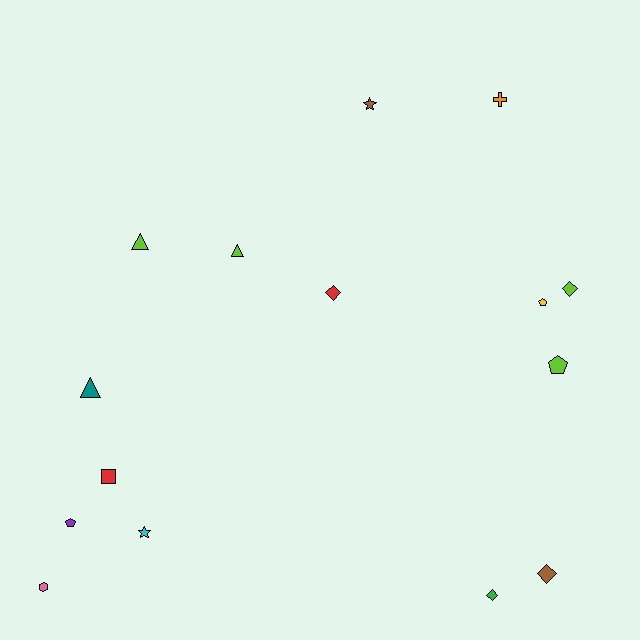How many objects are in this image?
There are 15 objects.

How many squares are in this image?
There is 1 square.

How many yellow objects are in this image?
There is 1 yellow object.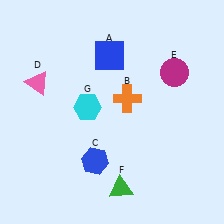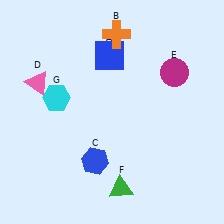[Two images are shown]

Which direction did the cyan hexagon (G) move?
The cyan hexagon (G) moved left.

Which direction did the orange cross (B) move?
The orange cross (B) moved up.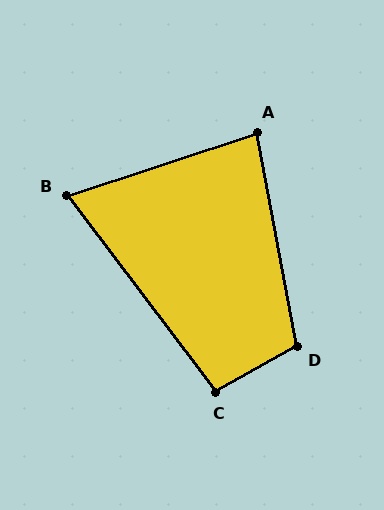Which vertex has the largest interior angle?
D, at approximately 109 degrees.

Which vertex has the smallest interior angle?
B, at approximately 71 degrees.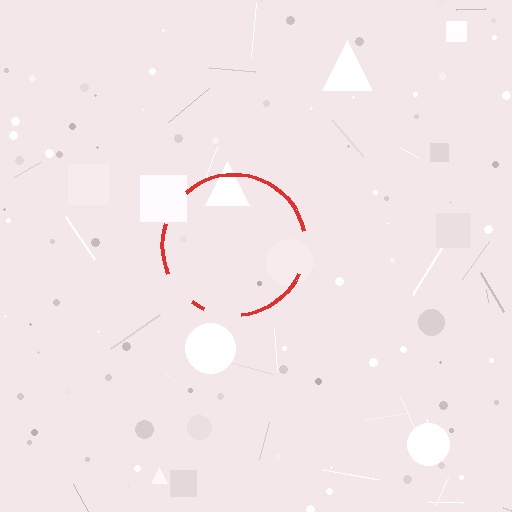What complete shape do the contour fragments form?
The contour fragments form a circle.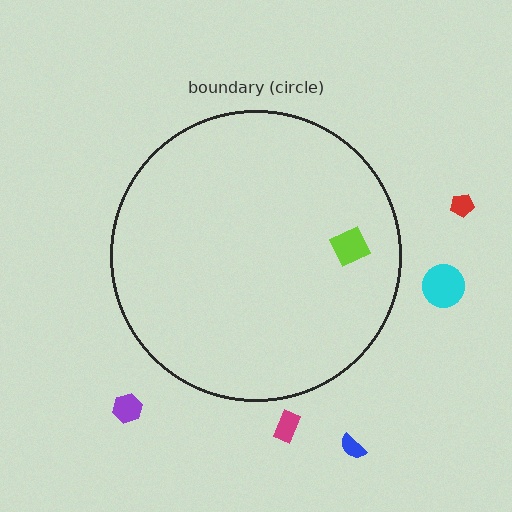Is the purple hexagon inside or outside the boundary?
Outside.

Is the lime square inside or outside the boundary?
Inside.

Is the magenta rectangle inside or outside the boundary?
Outside.